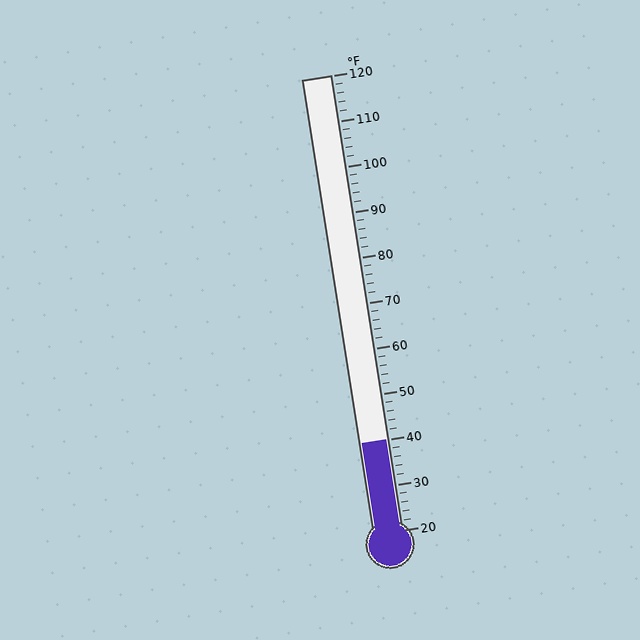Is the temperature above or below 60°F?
The temperature is below 60°F.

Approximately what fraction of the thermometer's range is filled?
The thermometer is filled to approximately 20% of its range.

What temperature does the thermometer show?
The thermometer shows approximately 40°F.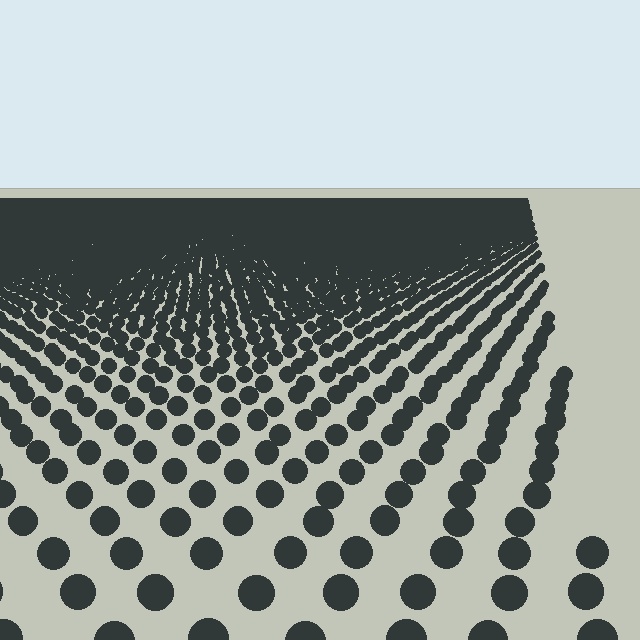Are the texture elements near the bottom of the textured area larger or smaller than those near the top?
Larger. Near the bottom, elements are closer to the viewer and appear at a bigger on-screen size.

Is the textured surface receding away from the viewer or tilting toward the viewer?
The surface is receding away from the viewer. Texture elements get smaller and denser toward the top.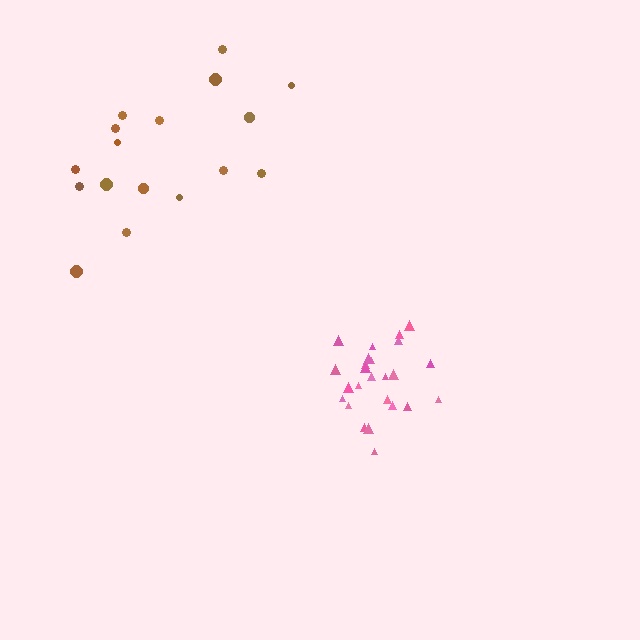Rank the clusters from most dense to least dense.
pink, brown.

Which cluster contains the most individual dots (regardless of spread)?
Pink (25).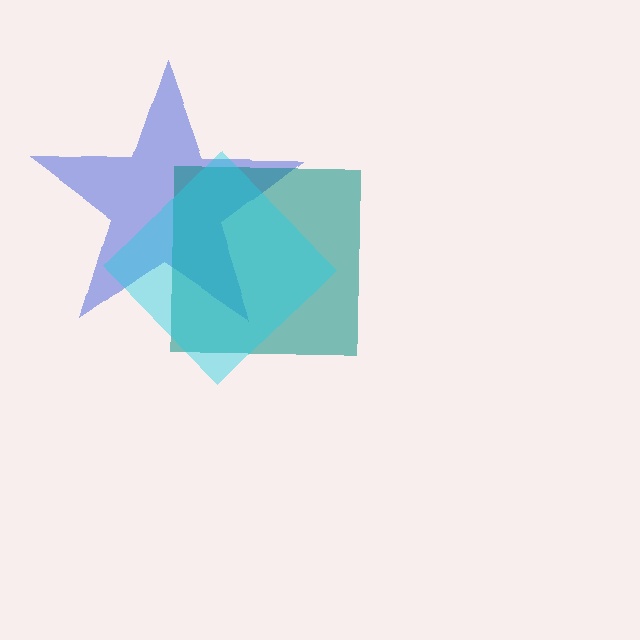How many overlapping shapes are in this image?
There are 3 overlapping shapes in the image.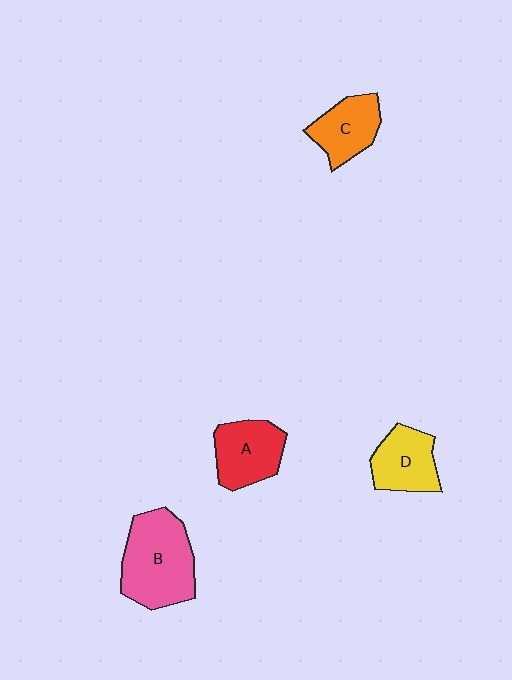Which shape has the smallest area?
Shape C (orange).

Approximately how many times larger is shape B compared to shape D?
Approximately 1.6 times.